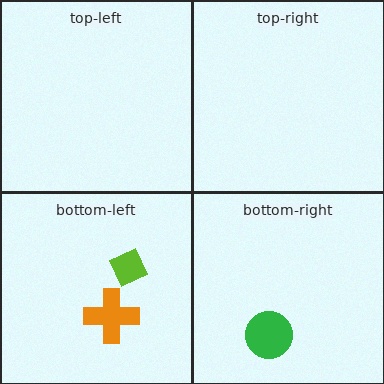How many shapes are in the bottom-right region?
1.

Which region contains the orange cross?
The bottom-left region.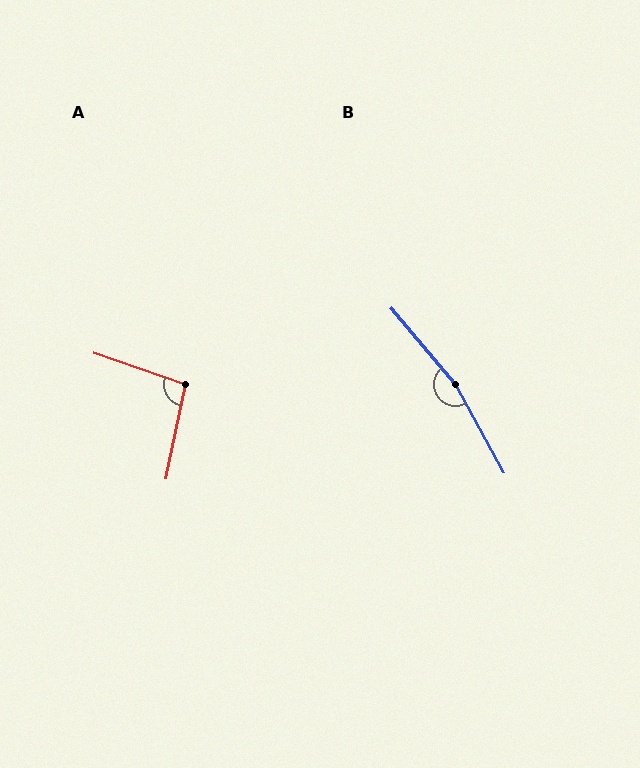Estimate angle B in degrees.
Approximately 168 degrees.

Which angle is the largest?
B, at approximately 168 degrees.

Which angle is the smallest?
A, at approximately 97 degrees.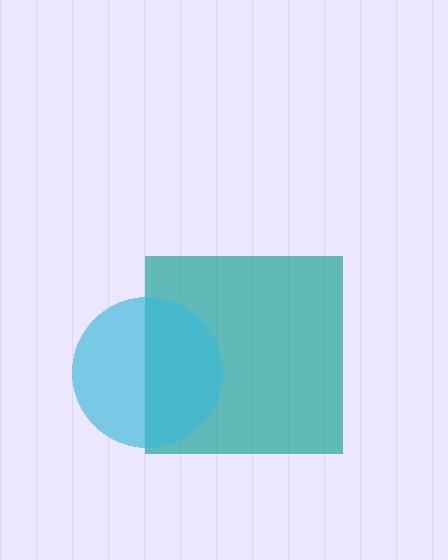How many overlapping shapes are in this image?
There are 2 overlapping shapes in the image.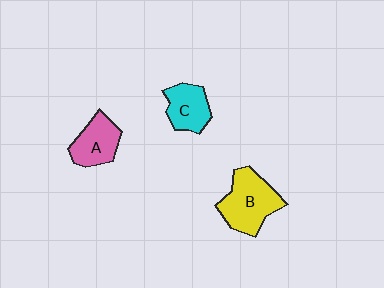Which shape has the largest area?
Shape B (yellow).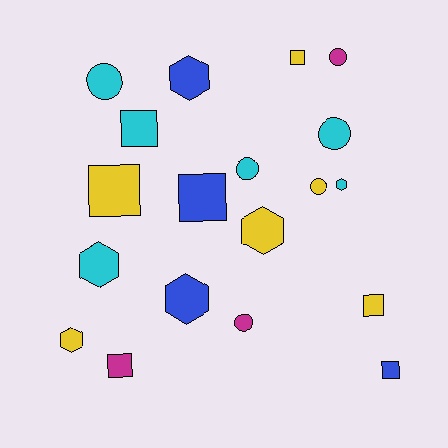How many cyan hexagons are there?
There are 2 cyan hexagons.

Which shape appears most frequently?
Square, with 7 objects.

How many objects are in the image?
There are 19 objects.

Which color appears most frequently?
Yellow, with 6 objects.